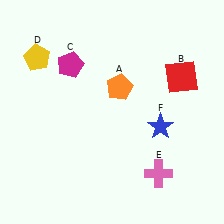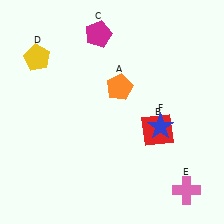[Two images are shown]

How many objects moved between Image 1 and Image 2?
3 objects moved between the two images.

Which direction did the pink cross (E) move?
The pink cross (E) moved right.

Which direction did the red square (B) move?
The red square (B) moved down.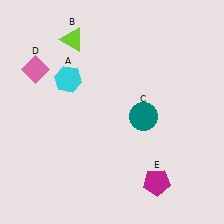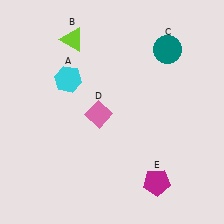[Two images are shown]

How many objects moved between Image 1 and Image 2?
2 objects moved between the two images.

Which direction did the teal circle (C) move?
The teal circle (C) moved up.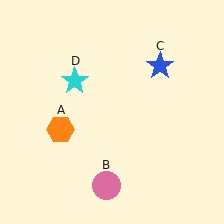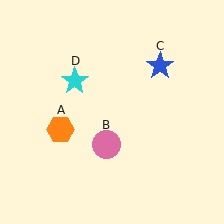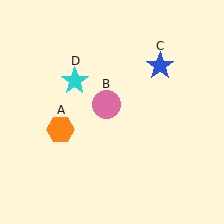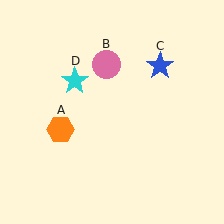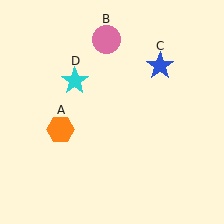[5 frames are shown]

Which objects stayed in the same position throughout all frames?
Orange hexagon (object A) and blue star (object C) and cyan star (object D) remained stationary.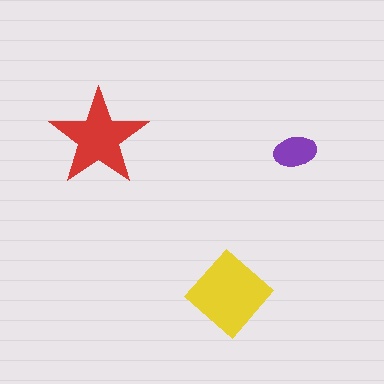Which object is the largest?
The yellow diamond.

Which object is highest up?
The red star is topmost.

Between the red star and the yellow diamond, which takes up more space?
The yellow diamond.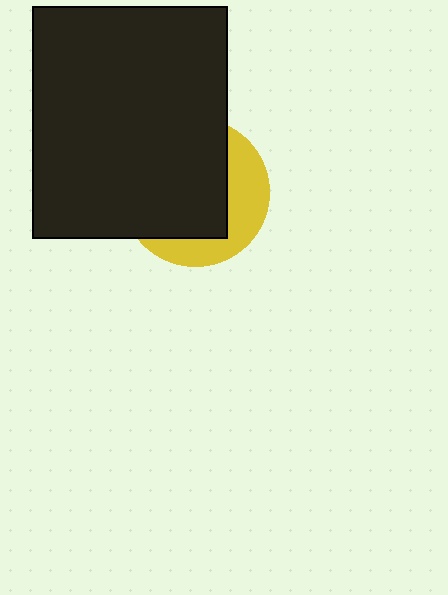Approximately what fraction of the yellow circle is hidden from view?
Roughly 66% of the yellow circle is hidden behind the black rectangle.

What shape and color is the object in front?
The object in front is a black rectangle.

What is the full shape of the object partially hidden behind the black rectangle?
The partially hidden object is a yellow circle.